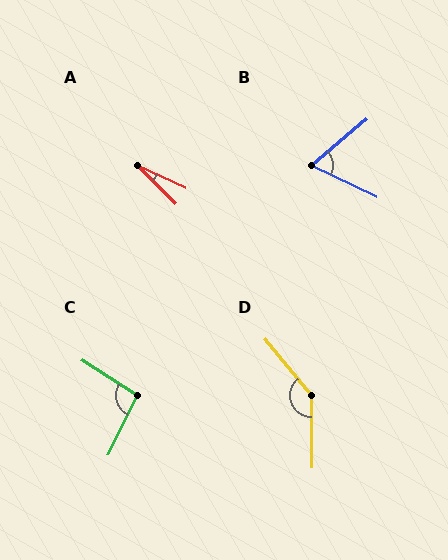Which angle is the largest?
D, at approximately 141 degrees.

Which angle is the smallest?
A, at approximately 20 degrees.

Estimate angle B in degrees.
Approximately 66 degrees.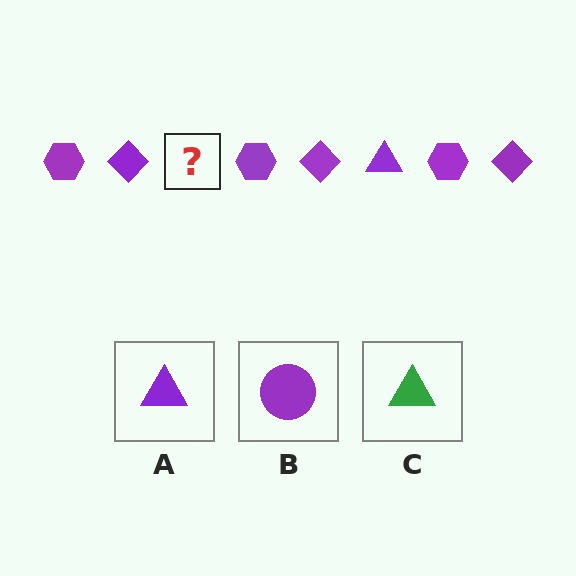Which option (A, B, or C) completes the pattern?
A.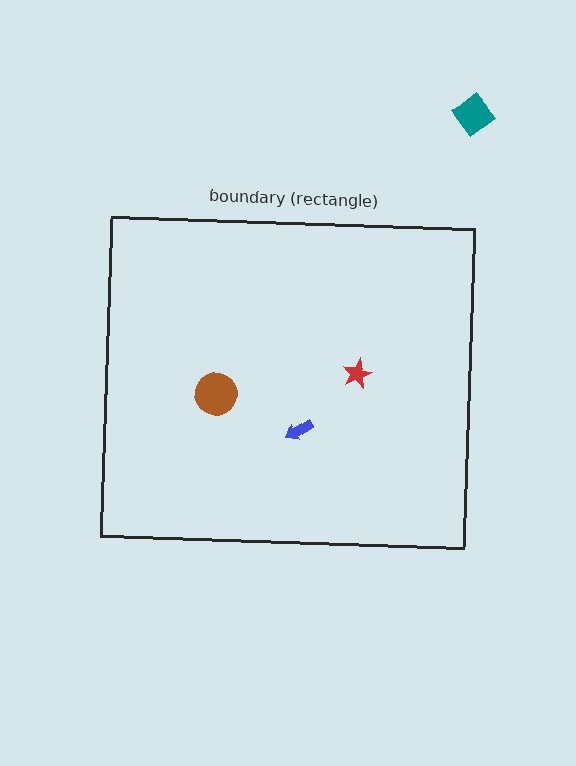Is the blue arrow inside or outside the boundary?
Inside.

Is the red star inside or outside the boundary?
Inside.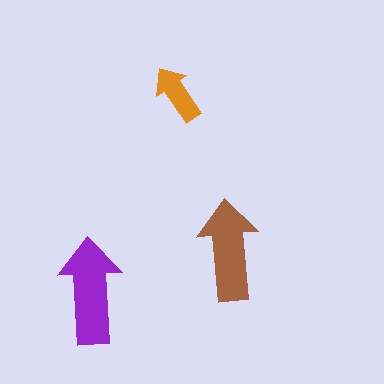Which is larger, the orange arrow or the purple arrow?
The purple one.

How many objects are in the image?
There are 3 objects in the image.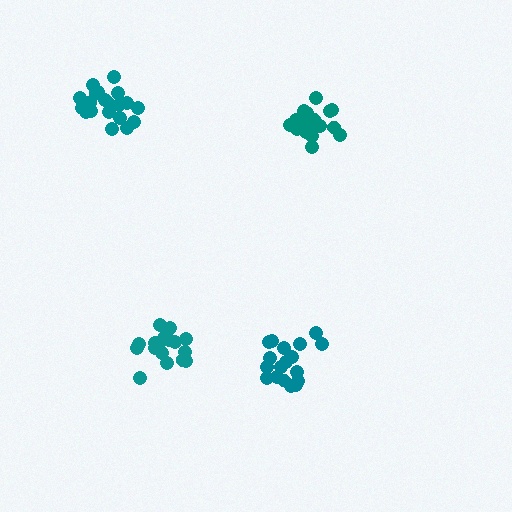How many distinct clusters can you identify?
There are 4 distinct clusters.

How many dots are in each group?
Group 1: 18 dots, Group 2: 20 dots, Group 3: 20 dots, Group 4: 21 dots (79 total).